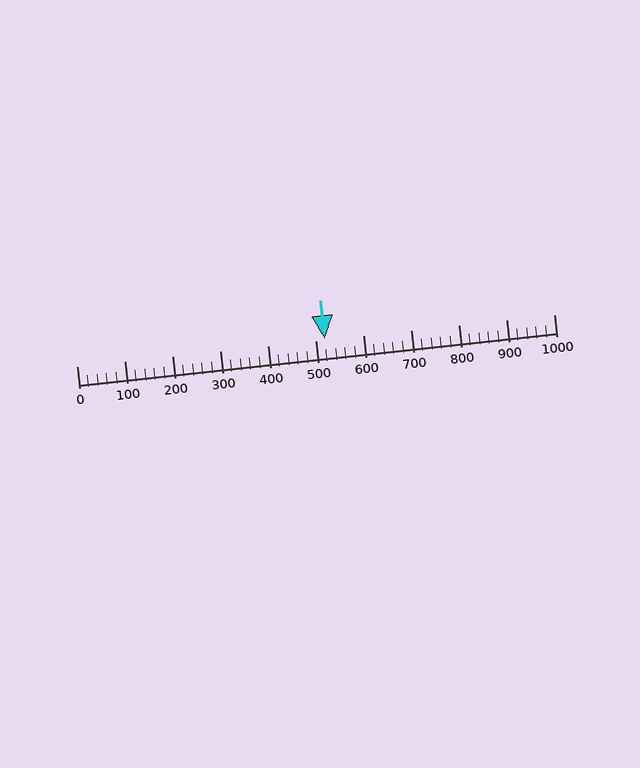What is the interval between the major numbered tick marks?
The major tick marks are spaced 100 units apart.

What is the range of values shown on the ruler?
The ruler shows values from 0 to 1000.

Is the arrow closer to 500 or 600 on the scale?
The arrow is closer to 500.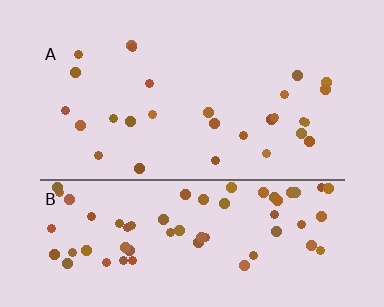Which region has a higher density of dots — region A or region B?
B (the bottom).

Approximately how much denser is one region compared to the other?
Approximately 2.6× — region B over region A.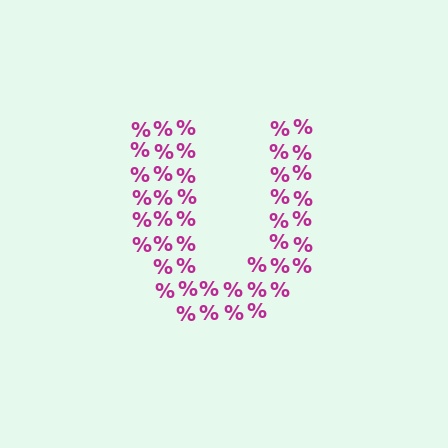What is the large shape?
The large shape is the letter U.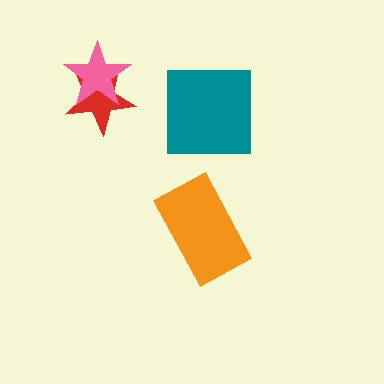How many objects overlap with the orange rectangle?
0 objects overlap with the orange rectangle.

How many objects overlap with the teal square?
0 objects overlap with the teal square.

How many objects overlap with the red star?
1 object overlaps with the red star.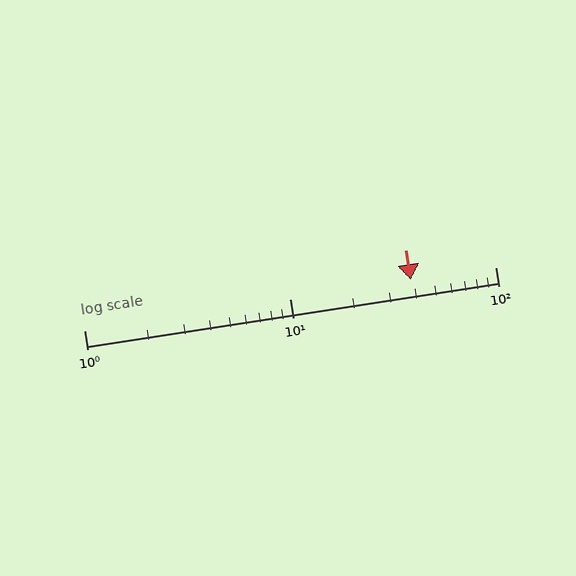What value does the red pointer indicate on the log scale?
The pointer indicates approximately 39.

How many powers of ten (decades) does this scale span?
The scale spans 2 decades, from 1 to 100.